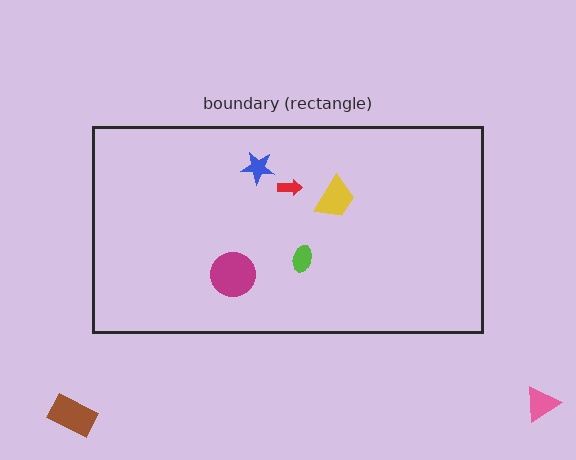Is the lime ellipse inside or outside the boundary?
Inside.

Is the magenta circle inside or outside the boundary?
Inside.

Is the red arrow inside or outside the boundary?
Inside.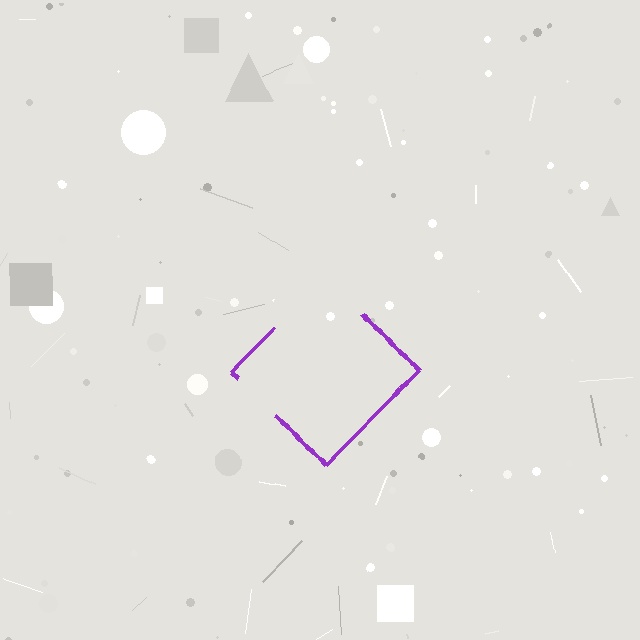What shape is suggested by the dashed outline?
The dashed outline suggests a diamond.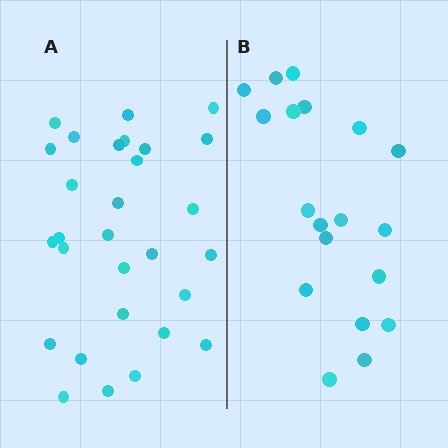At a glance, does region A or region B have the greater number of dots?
Region A (the left region) has more dots.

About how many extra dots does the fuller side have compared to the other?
Region A has roughly 10 or so more dots than region B.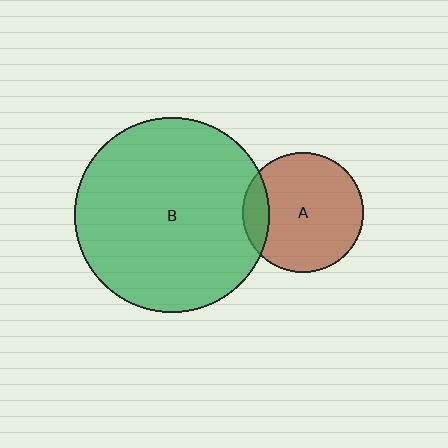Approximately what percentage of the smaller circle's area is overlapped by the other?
Approximately 15%.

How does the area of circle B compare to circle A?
Approximately 2.6 times.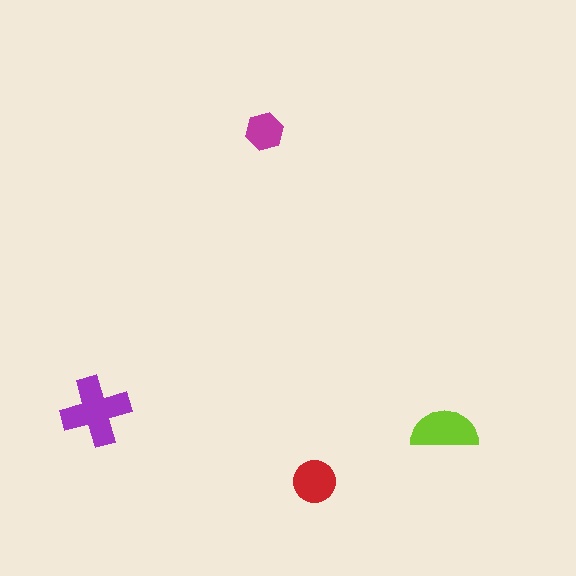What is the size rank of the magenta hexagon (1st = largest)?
4th.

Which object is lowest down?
The red circle is bottommost.